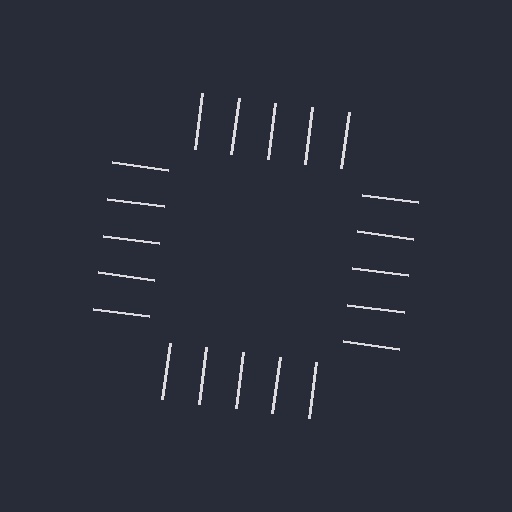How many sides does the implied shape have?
4 sides — the line-ends trace a square.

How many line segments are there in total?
20 — 5 along each of the 4 edges.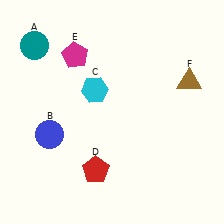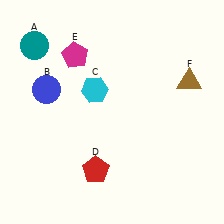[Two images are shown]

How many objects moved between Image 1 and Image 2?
1 object moved between the two images.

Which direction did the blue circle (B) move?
The blue circle (B) moved up.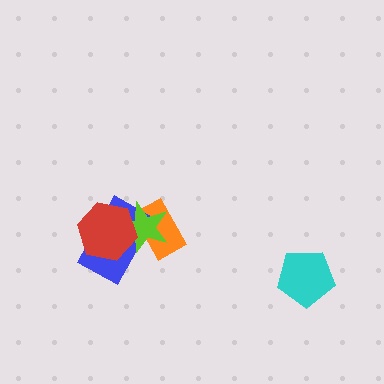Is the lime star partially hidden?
Yes, it is partially covered by another shape.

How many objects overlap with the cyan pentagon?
0 objects overlap with the cyan pentagon.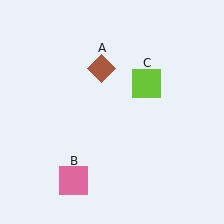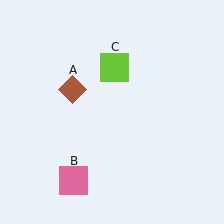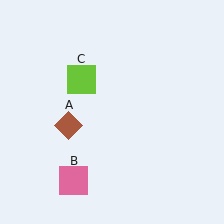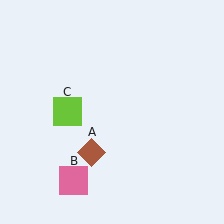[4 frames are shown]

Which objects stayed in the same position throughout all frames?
Pink square (object B) remained stationary.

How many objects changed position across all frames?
2 objects changed position: brown diamond (object A), lime square (object C).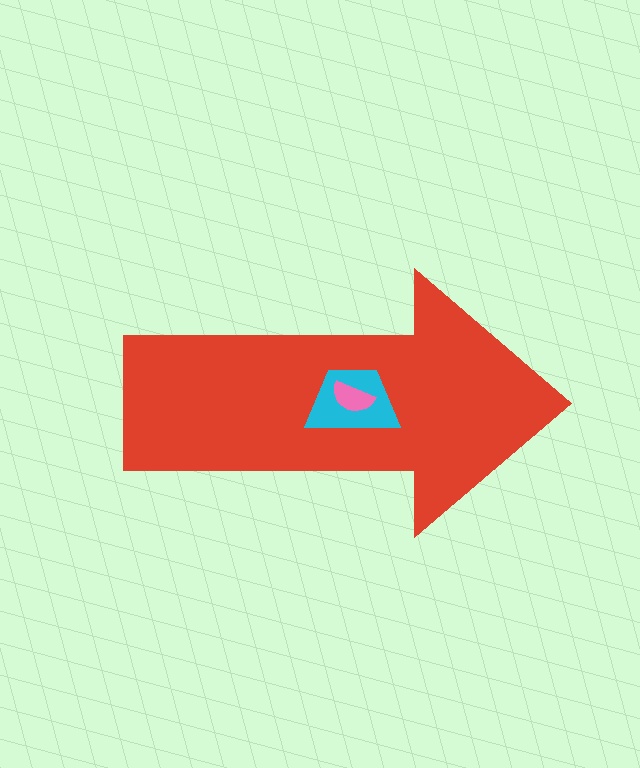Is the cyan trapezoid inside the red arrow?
Yes.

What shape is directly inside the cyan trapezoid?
The pink semicircle.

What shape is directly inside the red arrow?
The cyan trapezoid.